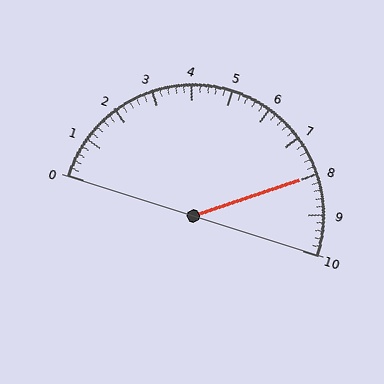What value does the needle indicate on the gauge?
The needle indicates approximately 8.0.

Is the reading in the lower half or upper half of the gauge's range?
The reading is in the upper half of the range (0 to 10).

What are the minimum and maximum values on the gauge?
The gauge ranges from 0 to 10.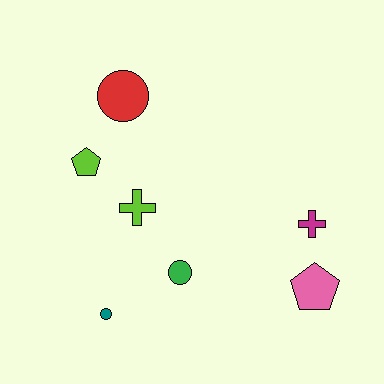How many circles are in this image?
There are 3 circles.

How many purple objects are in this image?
There are no purple objects.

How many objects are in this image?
There are 7 objects.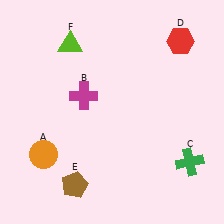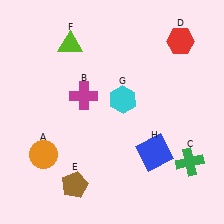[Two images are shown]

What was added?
A cyan hexagon (G), a blue square (H) were added in Image 2.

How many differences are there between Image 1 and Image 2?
There are 2 differences between the two images.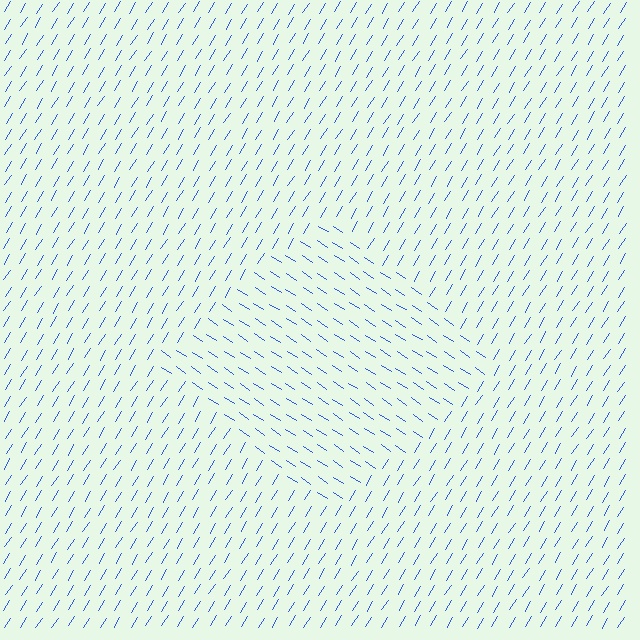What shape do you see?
I see a diamond.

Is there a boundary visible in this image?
Yes, there is a texture boundary formed by a change in line orientation.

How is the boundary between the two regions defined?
The boundary is defined purely by a change in line orientation (approximately 88 degrees difference). All lines are the same color and thickness.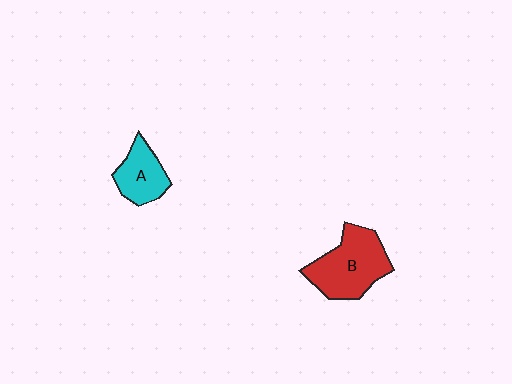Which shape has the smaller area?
Shape A (cyan).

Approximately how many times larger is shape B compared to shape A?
Approximately 1.7 times.